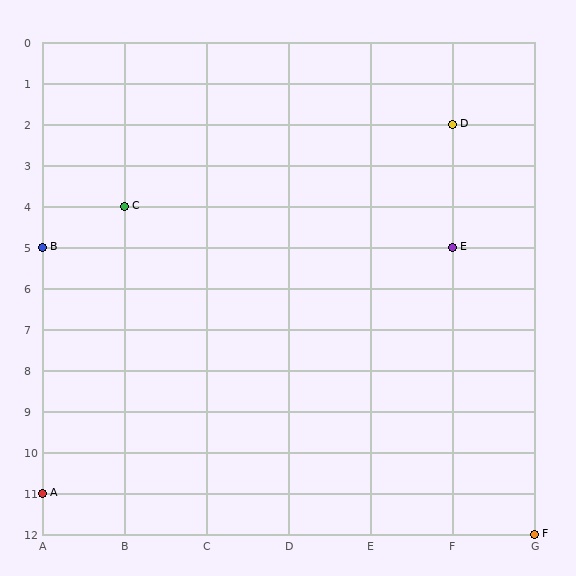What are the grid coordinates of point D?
Point D is at grid coordinates (F, 2).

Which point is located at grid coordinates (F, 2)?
Point D is at (F, 2).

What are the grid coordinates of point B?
Point B is at grid coordinates (A, 5).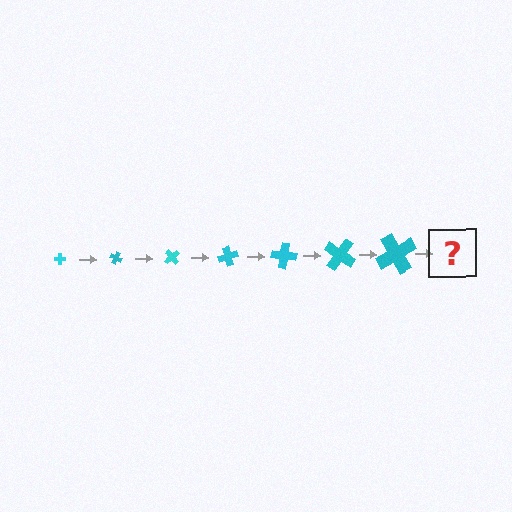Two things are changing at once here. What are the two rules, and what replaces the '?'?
The two rules are that the cross grows larger each step and it rotates 25 degrees each step. The '?' should be a cross, larger than the previous one and rotated 175 degrees from the start.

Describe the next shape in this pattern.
It should be a cross, larger than the previous one and rotated 175 degrees from the start.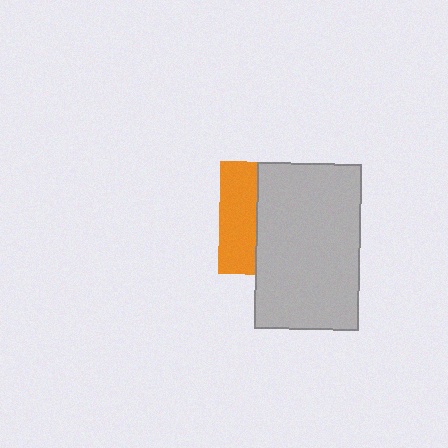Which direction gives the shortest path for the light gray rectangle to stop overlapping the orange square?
Moving right gives the shortest separation.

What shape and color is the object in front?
The object in front is a light gray rectangle.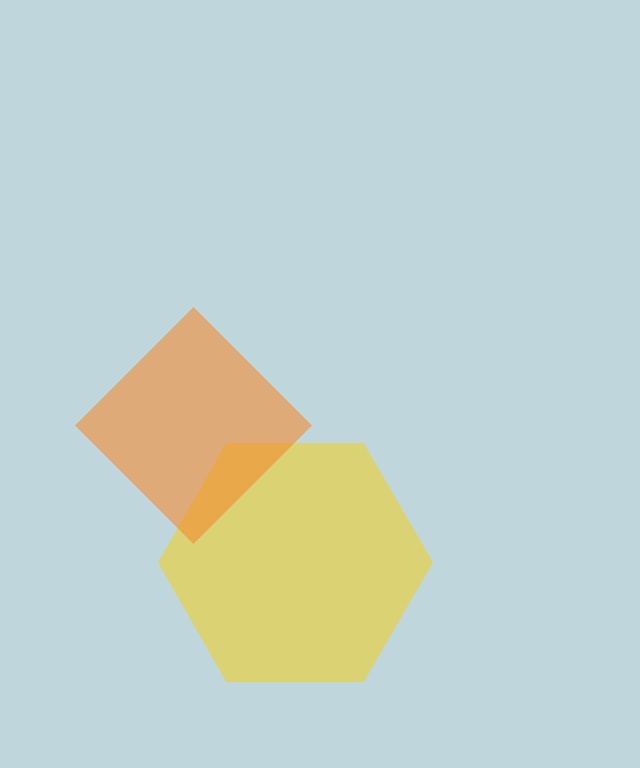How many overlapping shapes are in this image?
There are 2 overlapping shapes in the image.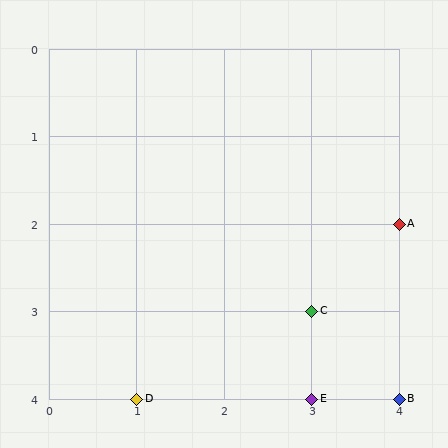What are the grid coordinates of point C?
Point C is at grid coordinates (3, 3).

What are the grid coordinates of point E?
Point E is at grid coordinates (3, 4).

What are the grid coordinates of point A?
Point A is at grid coordinates (4, 2).